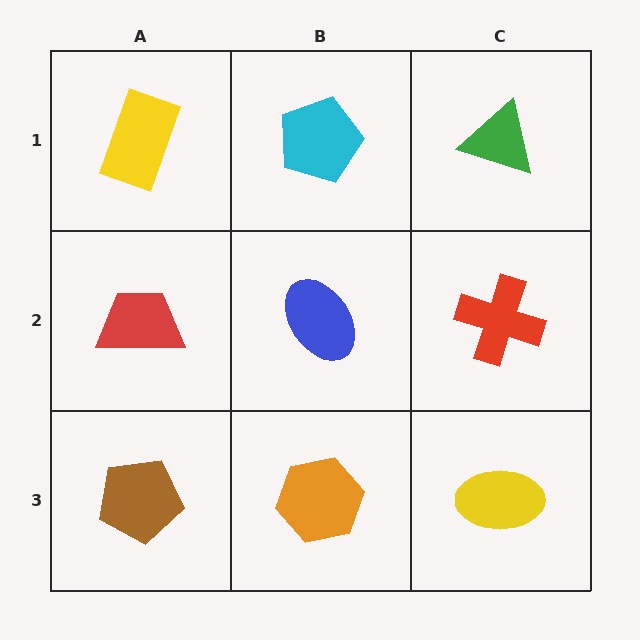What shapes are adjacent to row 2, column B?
A cyan pentagon (row 1, column B), an orange hexagon (row 3, column B), a red trapezoid (row 2, column A), a red cross (row 2, column C).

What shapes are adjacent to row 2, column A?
A yellow rectangle (row 1, column A), a brown pentagon (row 3, column A), a blue ellipse (row 2, column B).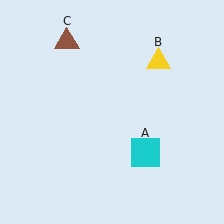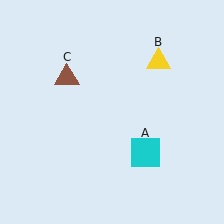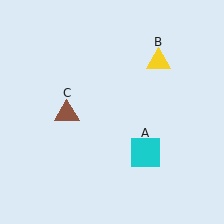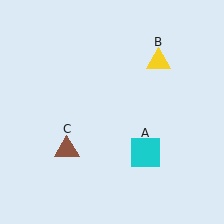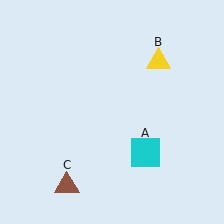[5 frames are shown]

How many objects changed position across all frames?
1 object changed position: brown triangle (object C).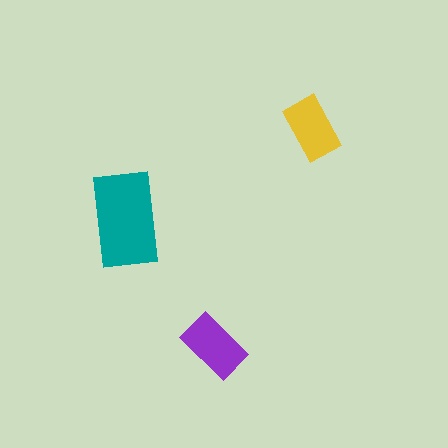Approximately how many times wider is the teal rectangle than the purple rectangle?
About 1.5 times wider.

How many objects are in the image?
There are 3 objects in the image.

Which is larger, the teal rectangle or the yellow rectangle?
The teal one.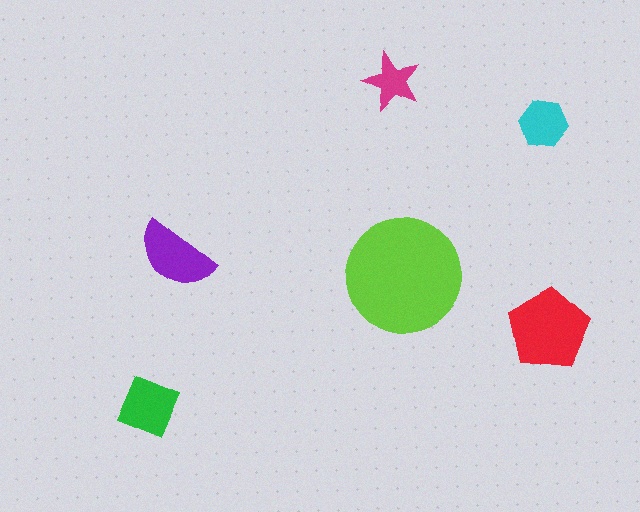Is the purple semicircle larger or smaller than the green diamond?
Larger.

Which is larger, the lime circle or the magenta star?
The lime circle.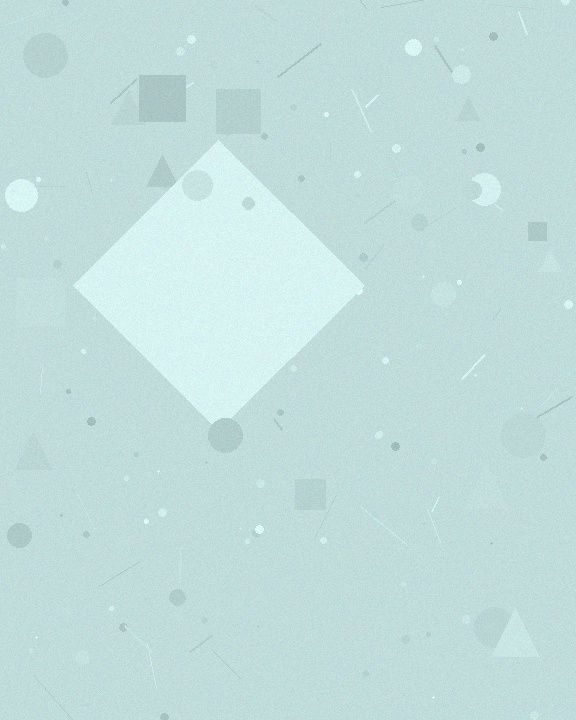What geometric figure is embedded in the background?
A diamond is embedded in the background.